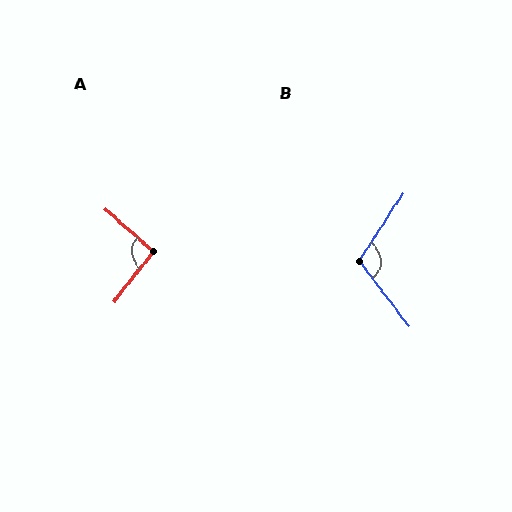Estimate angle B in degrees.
Approximately 109 degrees.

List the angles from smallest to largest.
A (93°), B (109°).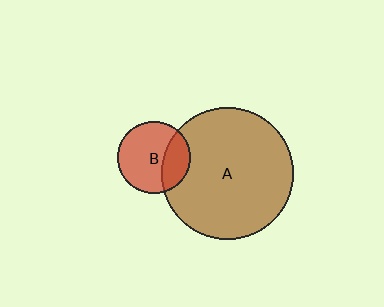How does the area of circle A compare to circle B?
Approximately 3.3 times.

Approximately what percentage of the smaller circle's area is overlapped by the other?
Approximately 30%.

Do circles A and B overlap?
Yes.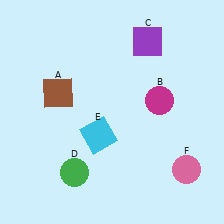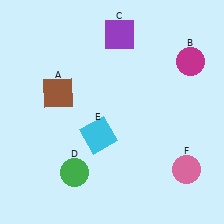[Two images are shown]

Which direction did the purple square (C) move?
The purple square (C) moved left.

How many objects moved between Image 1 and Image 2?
2 objects moved between the two images.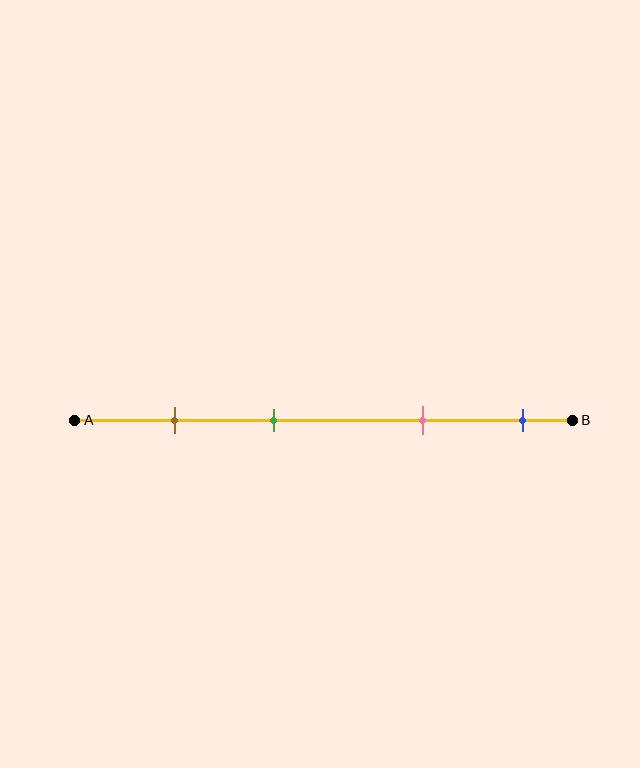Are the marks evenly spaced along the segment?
No, the marks are not evenly spaced.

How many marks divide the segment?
There are 4 marks dividing the segment.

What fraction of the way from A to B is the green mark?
The green mark is approximately 40% (0.4) of the way from A to B.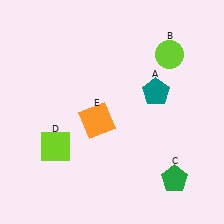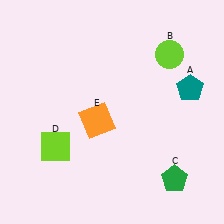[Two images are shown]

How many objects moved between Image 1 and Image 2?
1 object moved between the two images.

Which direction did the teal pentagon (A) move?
The teal pentagon (A) moved right.